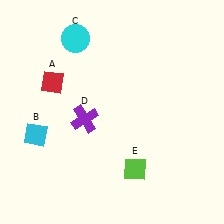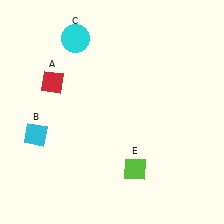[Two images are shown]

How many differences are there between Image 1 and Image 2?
There is 1 difference between the two images.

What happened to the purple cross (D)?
The purple cross (D) was removed in Image 2. It was in the bottom-left area of Image 1.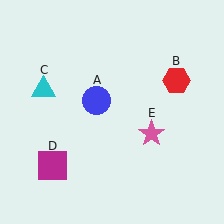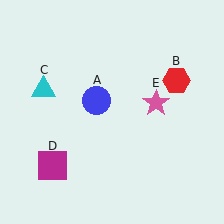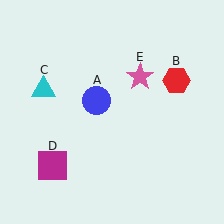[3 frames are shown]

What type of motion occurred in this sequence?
The pink star (object E) rotated counterclockwise around the center of the scene.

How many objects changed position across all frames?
1 object changed position: pink star (object E).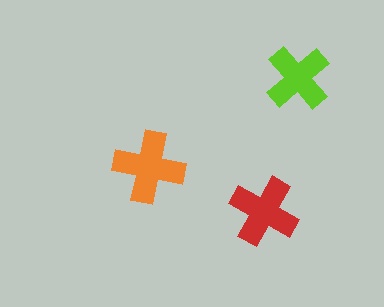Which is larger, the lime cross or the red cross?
The red one.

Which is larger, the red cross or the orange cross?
The orange one.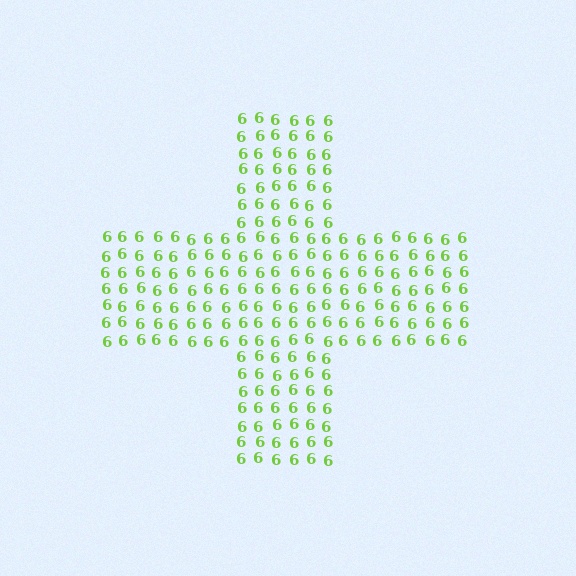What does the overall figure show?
The overall figure shows a cross.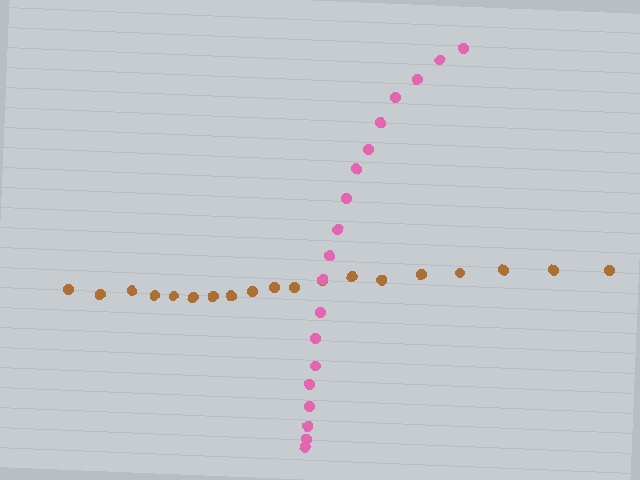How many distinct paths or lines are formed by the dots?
There are 2 distinct paths.